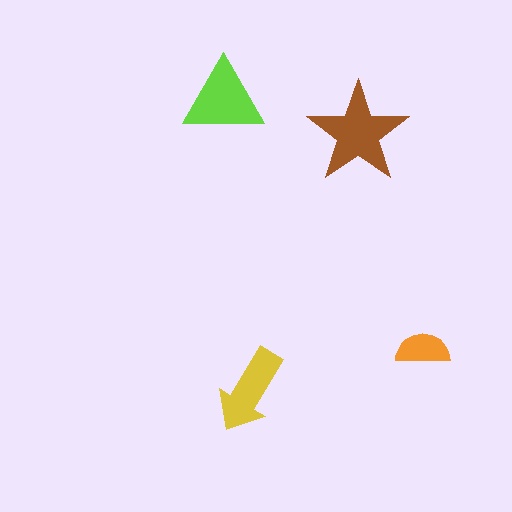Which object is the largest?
The brown star.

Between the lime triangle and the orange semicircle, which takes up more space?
The lime triangle.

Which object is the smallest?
The orange semicircle.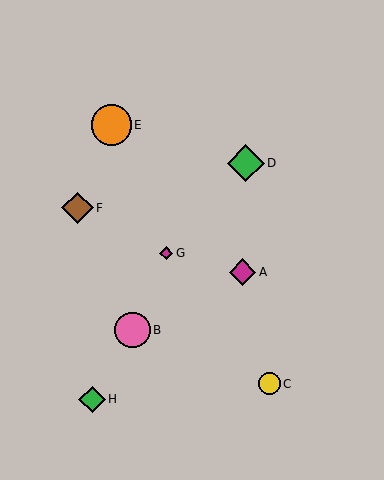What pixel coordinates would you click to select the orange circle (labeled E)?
Click at (111, 125) to select the orange circle E.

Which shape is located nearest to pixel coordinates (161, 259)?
The magenta diamond (labeled G) at (166, 253) is nearest to that location.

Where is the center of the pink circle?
The center of the pink circle is at (132, 330).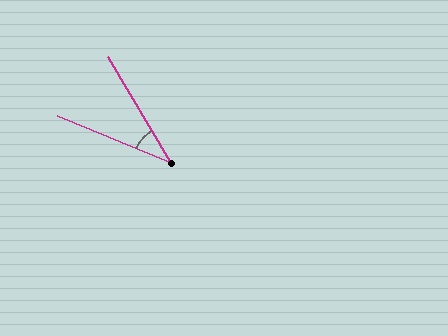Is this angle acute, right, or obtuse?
It is acute.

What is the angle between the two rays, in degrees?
Approximately 37 degrees.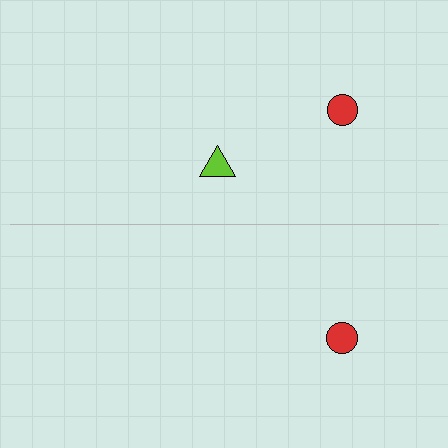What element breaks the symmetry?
A lime triangle is missing from the bottom side.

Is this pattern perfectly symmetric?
No, the pattern is not perfectly symmetric. A lime triangle is missing from the bottom side.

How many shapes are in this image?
There are 3 shapes in this image.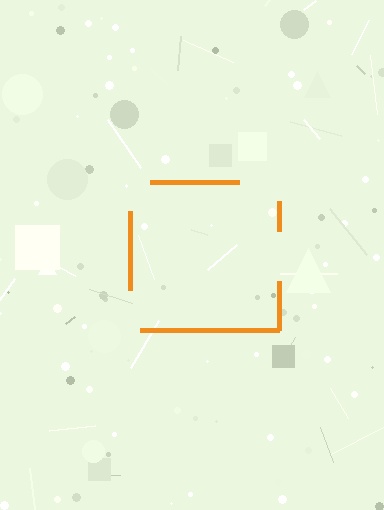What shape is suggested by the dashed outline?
The dashed outline suggests a square.